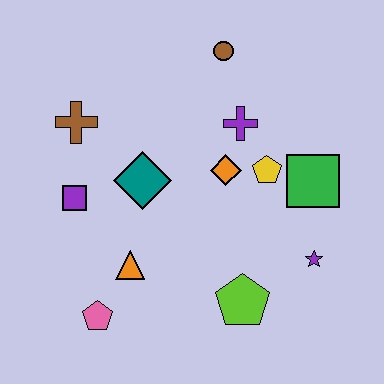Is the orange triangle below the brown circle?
Yes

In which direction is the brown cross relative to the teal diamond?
The brown cross is to the left of the teal diamond.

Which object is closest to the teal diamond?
The purple square is closest to the teal diamond.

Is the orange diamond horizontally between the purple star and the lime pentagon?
No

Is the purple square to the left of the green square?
Yes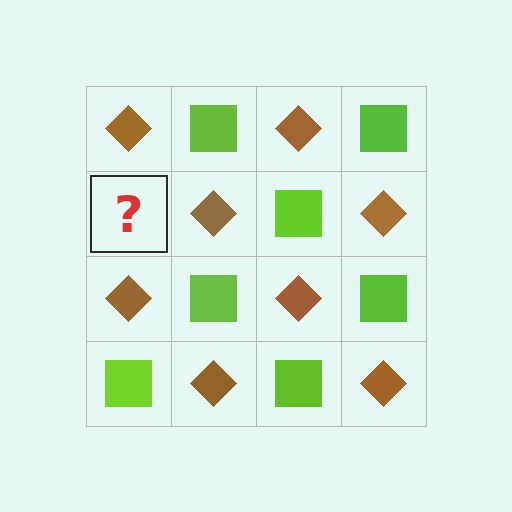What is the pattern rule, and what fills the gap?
The rule is that it alternates brown diamond and lime square in a checkerboard pattern. The gap should be filled with a lime square.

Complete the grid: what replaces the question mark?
The question mark should be replaced with a lime square.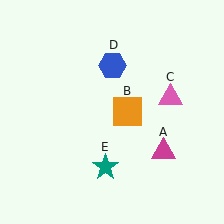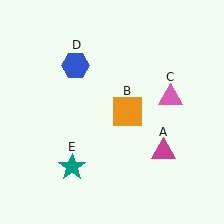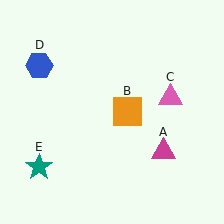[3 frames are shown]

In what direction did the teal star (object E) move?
The teal star (object E) moved left.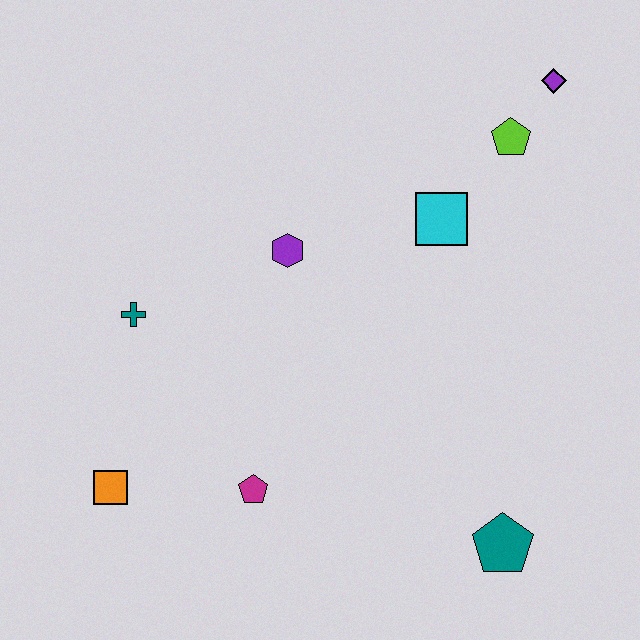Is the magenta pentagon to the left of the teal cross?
No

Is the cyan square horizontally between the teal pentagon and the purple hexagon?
Yes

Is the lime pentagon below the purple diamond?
Yes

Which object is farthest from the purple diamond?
The orange square is farthest from the purple diamond.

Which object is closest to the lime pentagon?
The purple diamond is closest to the lime pentagon.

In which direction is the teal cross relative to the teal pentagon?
The teal cross is to the left of the teal pentagon.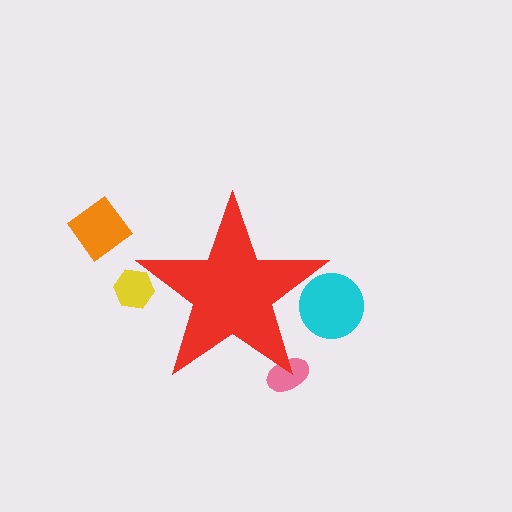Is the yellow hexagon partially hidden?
Yes, the yellow hexagon is partially hidden behind the red star.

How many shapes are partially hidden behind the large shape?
3 shapes are partially hidden.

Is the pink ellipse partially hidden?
Yes, the pink ellipse is partially hidden behind the red star.